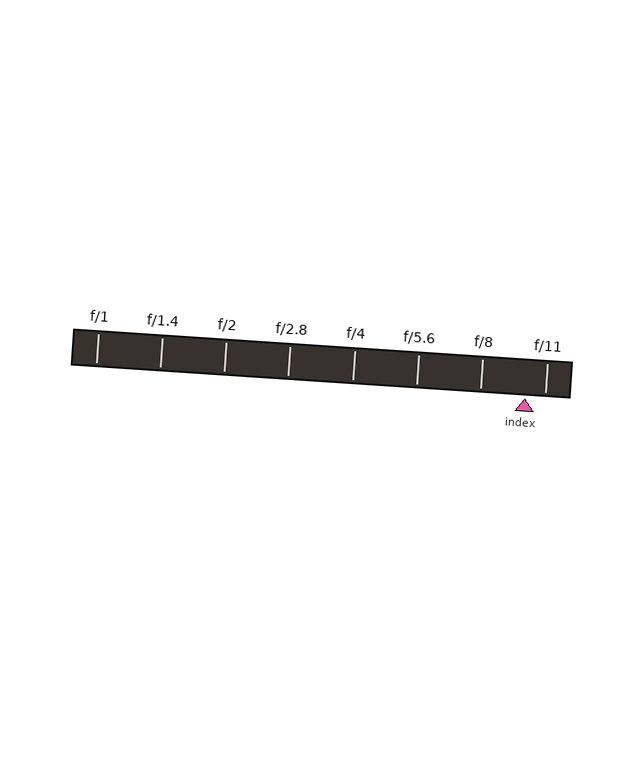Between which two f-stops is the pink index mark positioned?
The index mark is between f/8 and f/11.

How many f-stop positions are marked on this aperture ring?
There are 8 f-stop positions marked.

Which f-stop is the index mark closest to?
The index mark is closest to f/11.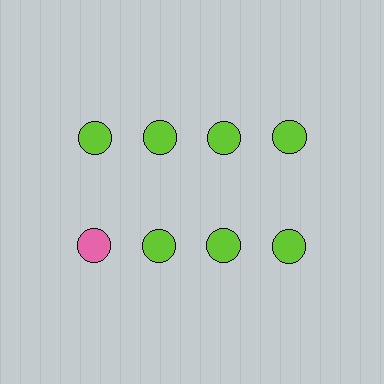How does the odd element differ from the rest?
It has a different color: pink instead of lime.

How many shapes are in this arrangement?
There are 8 shapes arranged in a grid pattern.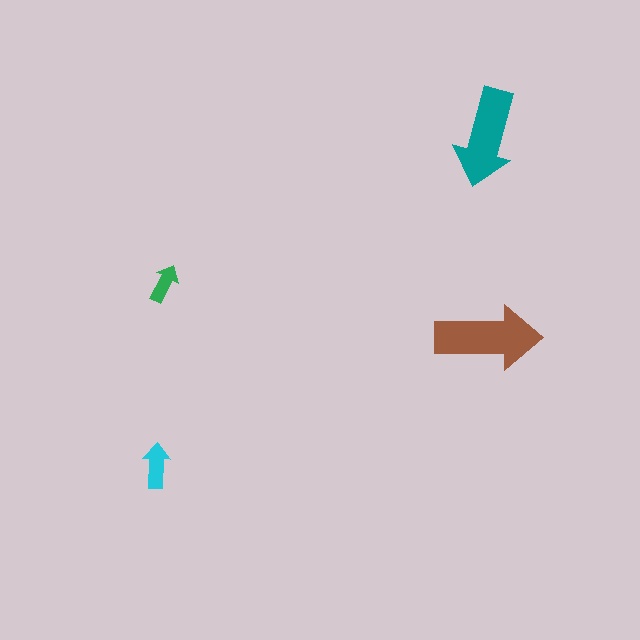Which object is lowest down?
The cyan arrow is bottommost.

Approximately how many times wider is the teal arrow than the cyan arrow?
About 2 times wider.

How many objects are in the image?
There are 4 objects in the image.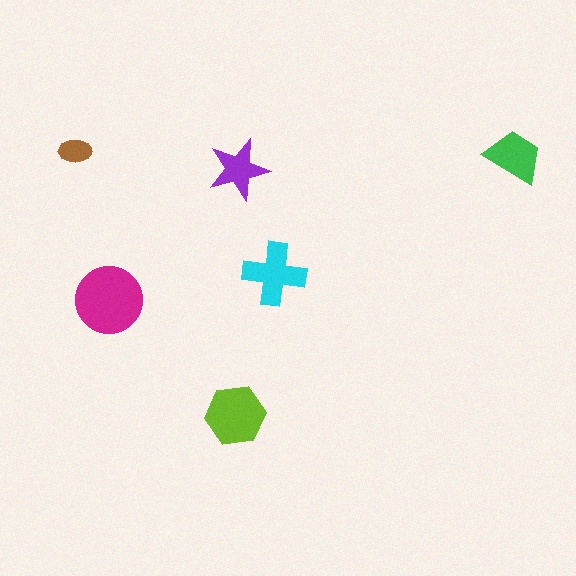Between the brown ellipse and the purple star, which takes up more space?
The purple star.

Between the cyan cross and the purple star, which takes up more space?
The cyan cross.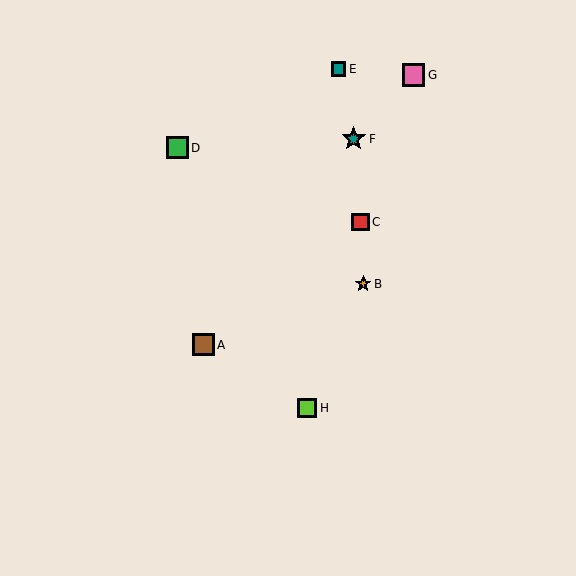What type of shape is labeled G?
Shape G is a pink square.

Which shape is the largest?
The teal star (labeled F) is the largest.